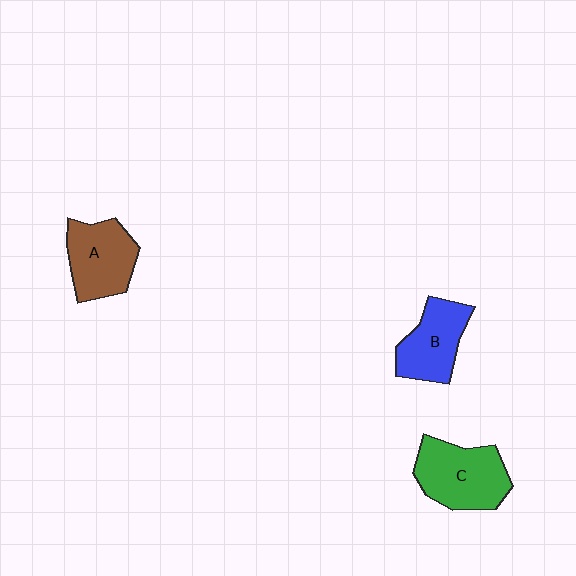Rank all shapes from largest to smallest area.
From largest to smallest: C (green), A (brown), B (blue).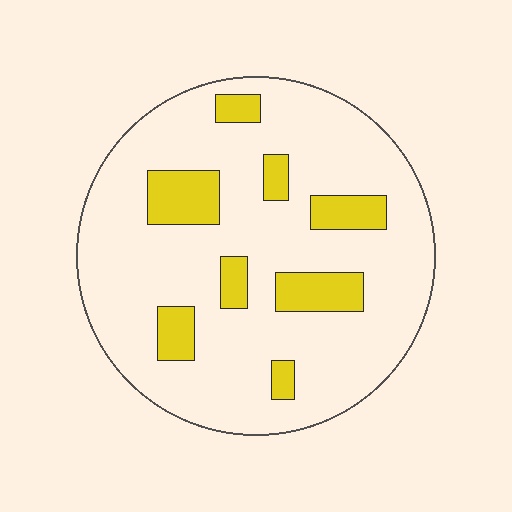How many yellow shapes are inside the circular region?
8.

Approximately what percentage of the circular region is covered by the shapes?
Approximately 15%.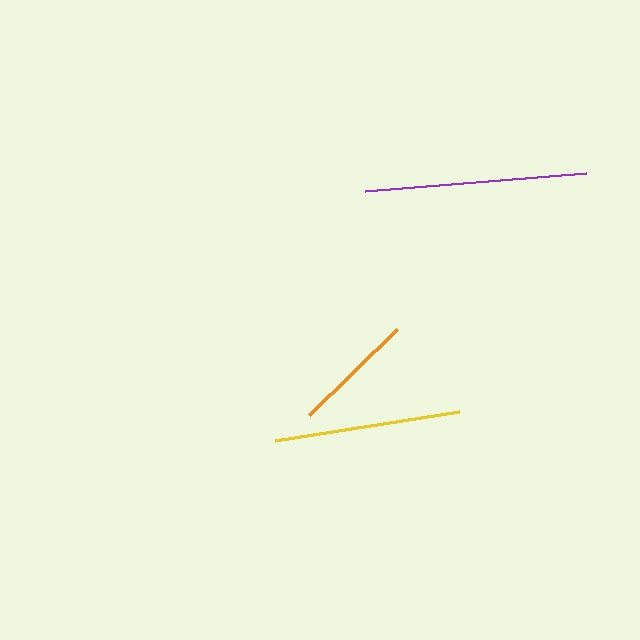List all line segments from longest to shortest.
From longest to shortest: purple, yellow, orange.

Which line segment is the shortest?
The orange line is the shortest at approximately 124 pixels.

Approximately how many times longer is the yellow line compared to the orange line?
The yellow line is approximately 1.5 times the length of the orange line.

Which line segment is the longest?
The purple line is the longest at approximately 222 pixels.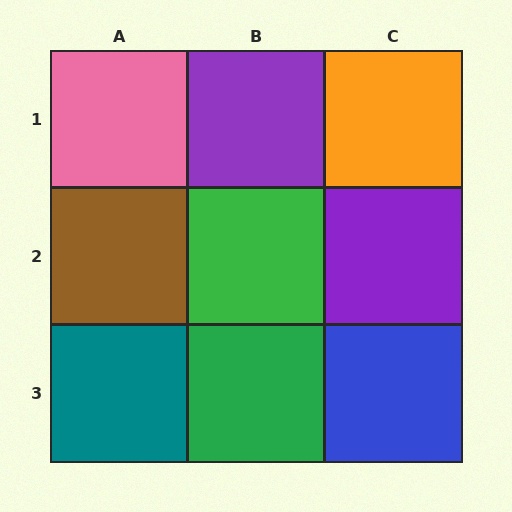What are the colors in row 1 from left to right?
Pink, purple, orange.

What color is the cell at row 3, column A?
Teal.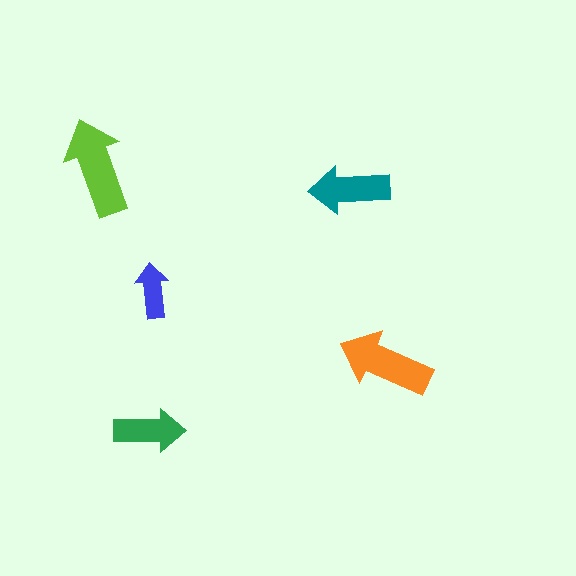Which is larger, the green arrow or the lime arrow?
The lime one.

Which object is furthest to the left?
The lime arrow is leftmost.